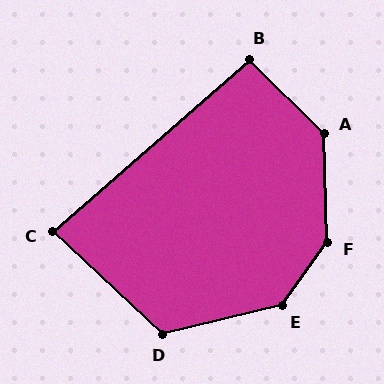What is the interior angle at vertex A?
Approximately 137 degrees (obtuse).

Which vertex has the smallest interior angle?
C, at approximately 84 degrees.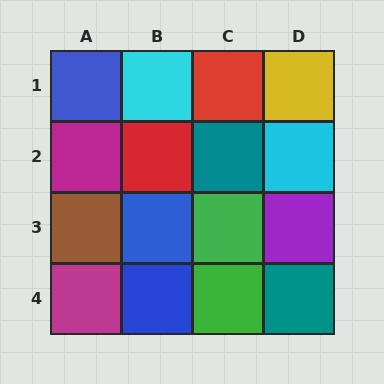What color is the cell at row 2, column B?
Red.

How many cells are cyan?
2 cells are cyan.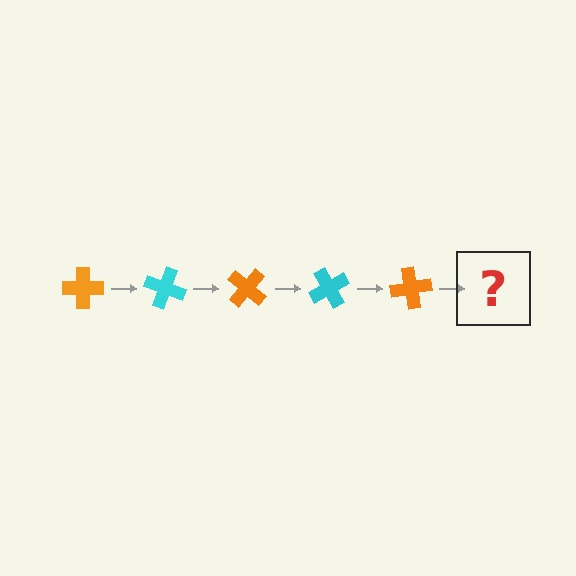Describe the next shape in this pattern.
It should be a cyan cross, rotated 100 degrees from the start.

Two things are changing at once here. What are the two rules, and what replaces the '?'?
The two rules are that it rotates 20 degrees each step and the color cycles through orange and cyan. The '?' should be a cyan cross, rotated 100 degrees from the start.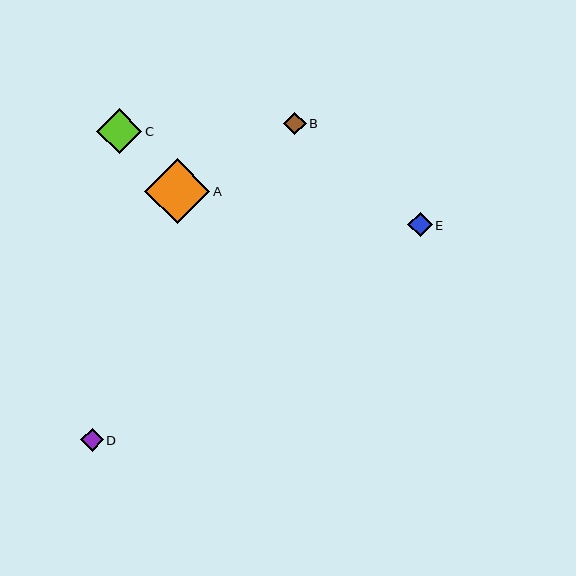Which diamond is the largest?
Diamond A is the largest with a size of approximately 65 pixels.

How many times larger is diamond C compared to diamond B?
Diamond C is approximately 2.0 times the size of diamond B.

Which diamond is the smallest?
Diamond B is the smallest with a size of approximately 22 pixels.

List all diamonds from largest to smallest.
From largest to smallest: A, C, E, D, B.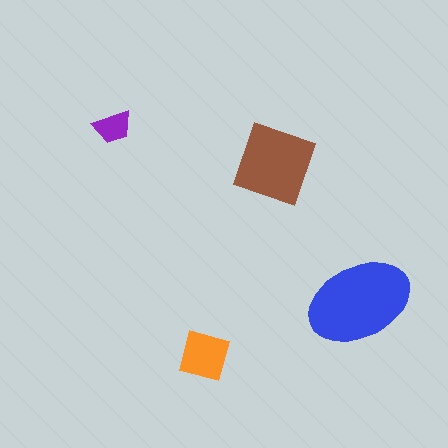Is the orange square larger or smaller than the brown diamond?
Smaller.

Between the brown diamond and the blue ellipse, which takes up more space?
The blue ellipse.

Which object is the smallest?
The purple trapezoid.